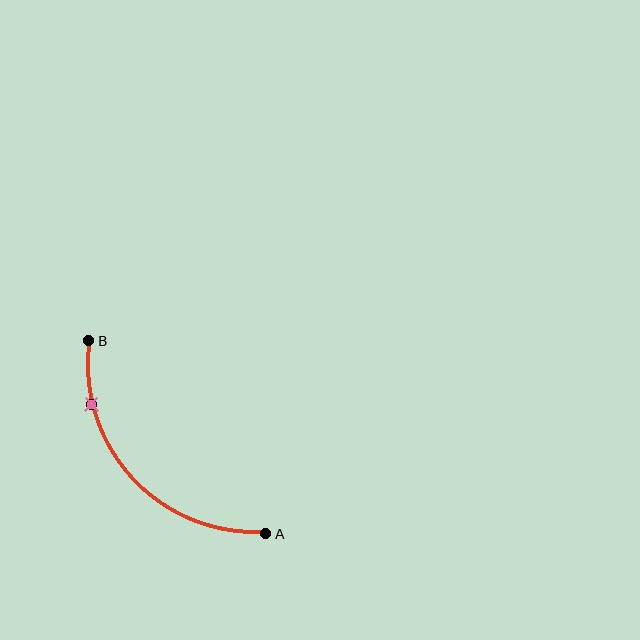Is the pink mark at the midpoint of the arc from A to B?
No. The pink mark lies on the arc but is closer to endpoint B. The arc midpoint would be at the point on the curve equidistant along the arc from both A and B.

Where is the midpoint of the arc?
The arc midpoint is the point on the curve farthest from the straight line joining A and B. It sits below and to the left of that line.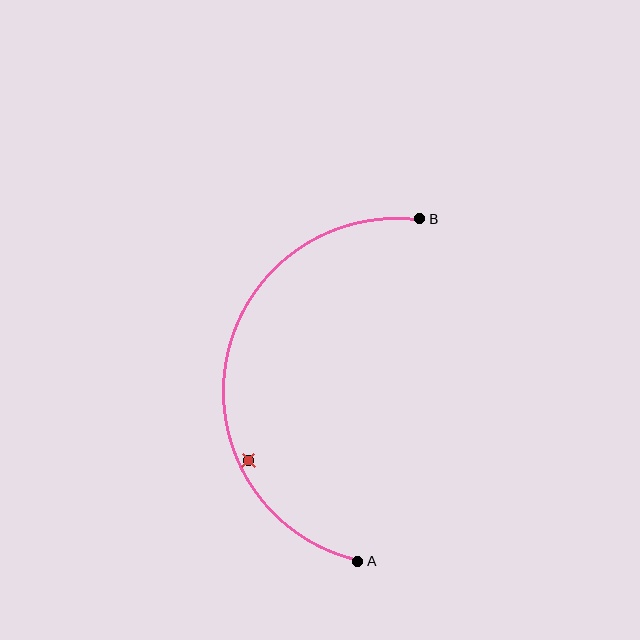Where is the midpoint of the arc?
The arc midpoint is the point on the curve farthest from the straight line joining A and B. It sits to the left of that line.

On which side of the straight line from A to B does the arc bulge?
The arc bulges to the left of the straight line connecting A and B.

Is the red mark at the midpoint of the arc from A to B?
No — the red mark does not lie on the arc at all. It sits slightly inside the curve.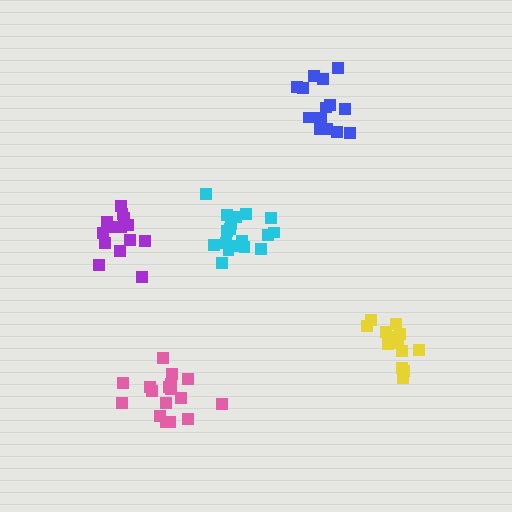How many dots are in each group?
Group 1: 13 dots, Group 2: 14 dots, Group 3: 14 dots, Group 4: 18 dots, Group 5: 17 dots (76 total).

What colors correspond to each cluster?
The clusters are colored: yellow, blue, purple, cyan, pink.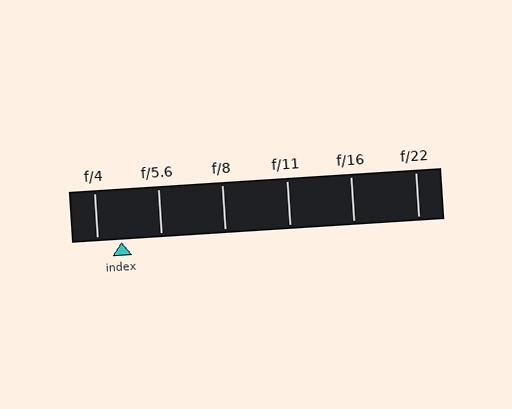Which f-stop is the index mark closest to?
The index mark is closest to f/4.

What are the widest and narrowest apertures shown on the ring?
The widest aperture shown is f/4 and the narrowest is f/22.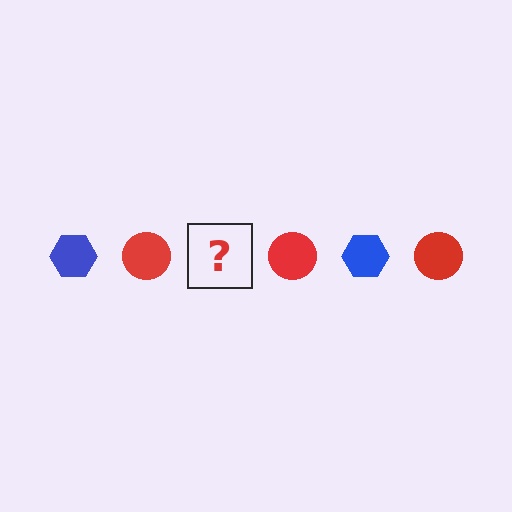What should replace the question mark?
The question mark should be replaced with a blue hexagon.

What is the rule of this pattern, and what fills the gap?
The rule is that the pattern alternates between blue hexagon and red circle. The gap should be filled with a blue hexagon.